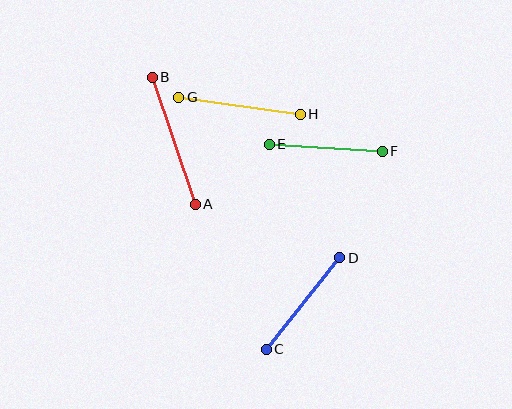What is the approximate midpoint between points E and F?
The midpoint is at approximately (326, 148) pixels.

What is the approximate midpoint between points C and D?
The midpoint is at approximately (303, 304) pixels.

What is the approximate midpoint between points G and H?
The midpoint is at approximately (239, 106) pixels.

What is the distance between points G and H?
The distance is approximately 123 pixels.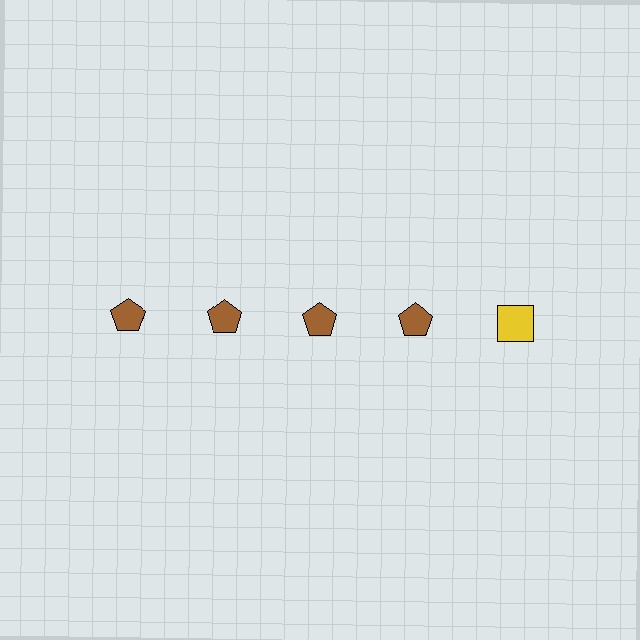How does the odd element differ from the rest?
It differs in both color (yellow instead of brown) and shape (square instead of pentagon).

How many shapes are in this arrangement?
There are 5 shapes arranged in a grid pattern.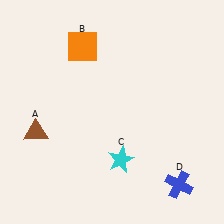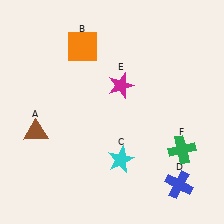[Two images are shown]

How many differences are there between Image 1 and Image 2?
There are 2 differences between the two images.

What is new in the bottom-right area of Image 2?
A green cross (F) was added in the bottom-right area of Image 2.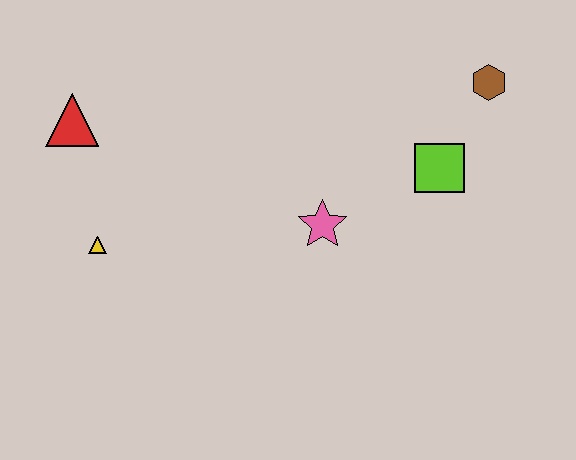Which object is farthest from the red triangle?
The brown hexagon is farthest from the red triangle.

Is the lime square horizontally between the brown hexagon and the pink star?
Yes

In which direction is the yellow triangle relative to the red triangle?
The yellow triangle is below the red triangle.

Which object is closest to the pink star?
The lime square is closest to the pink star.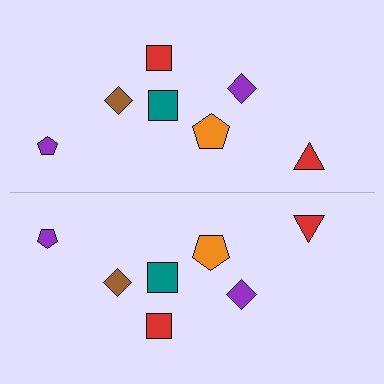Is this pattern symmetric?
Yes, this pattern has bilateral (reflection) symmetry.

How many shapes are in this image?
There are 14 shapes in this image.